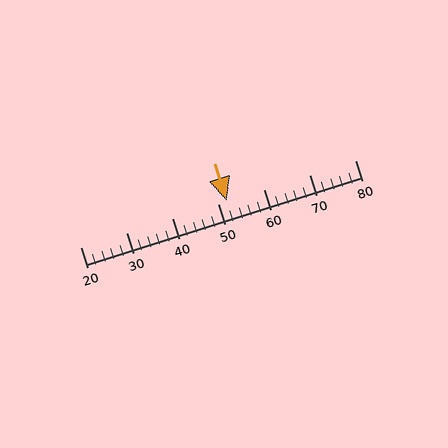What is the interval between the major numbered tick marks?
The major tick marks are spaced 10 units apart.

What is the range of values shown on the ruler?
The ruler shows values from 20 to 80.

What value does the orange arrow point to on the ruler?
The orange arrow points to approximately 52.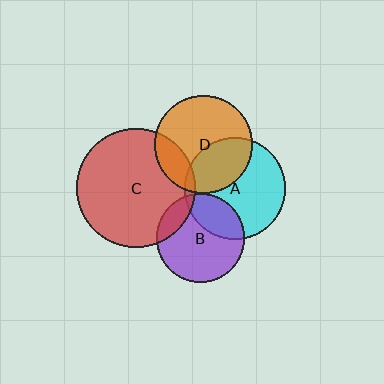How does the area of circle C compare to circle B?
Approximately 1.8 times.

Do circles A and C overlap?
Yes.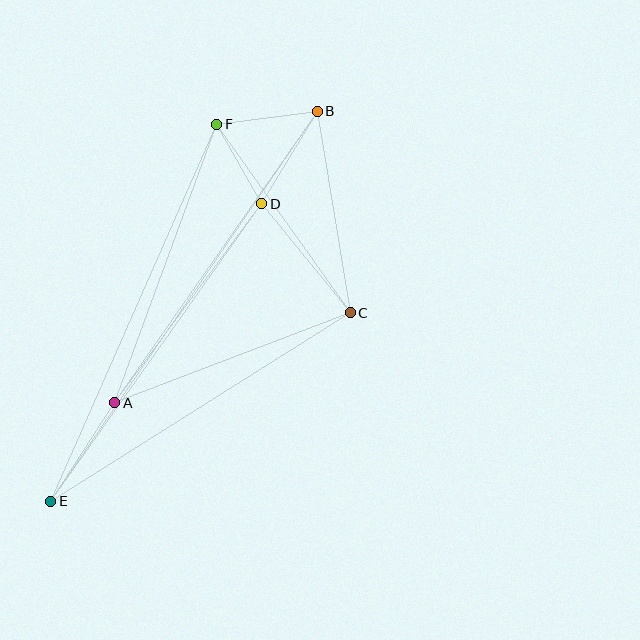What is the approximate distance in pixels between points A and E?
The distance between A and E is approximately 118 pixels.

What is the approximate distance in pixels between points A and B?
The distance between A and B is approximately 355 pixels.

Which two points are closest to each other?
Points D and F are closest to each other.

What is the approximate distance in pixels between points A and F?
The distance between A and F is approximately 296 pixels.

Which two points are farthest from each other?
Points B and E are farthest from each other.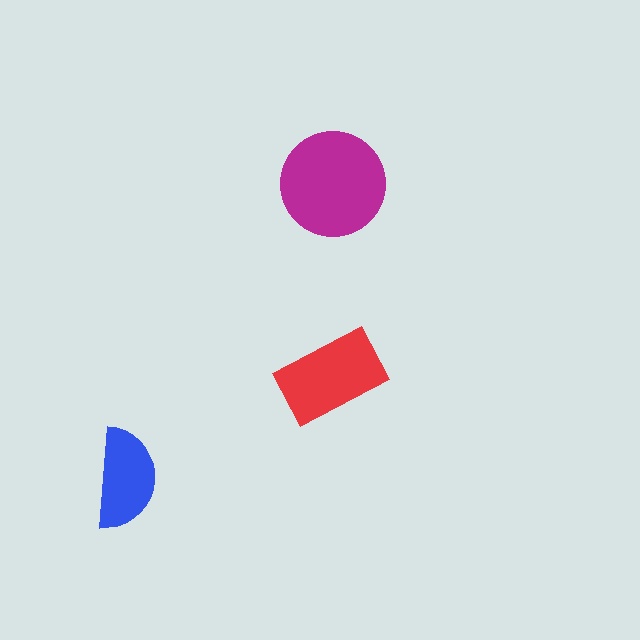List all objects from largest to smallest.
The magenta circle, the red rectangle, the blue semicircle.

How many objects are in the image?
There are 3 objects in the image.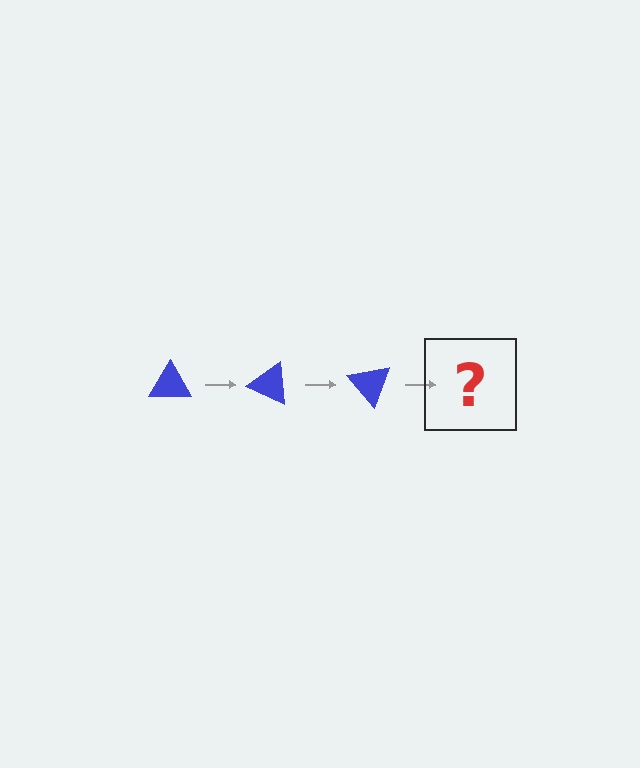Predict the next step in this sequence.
The next step is a blue triangle rotated 75 degrees.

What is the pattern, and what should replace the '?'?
The pattern is that the triangle rotates 25 degrees each step. The '?' should be a blue triangle rotated 75 degrees.